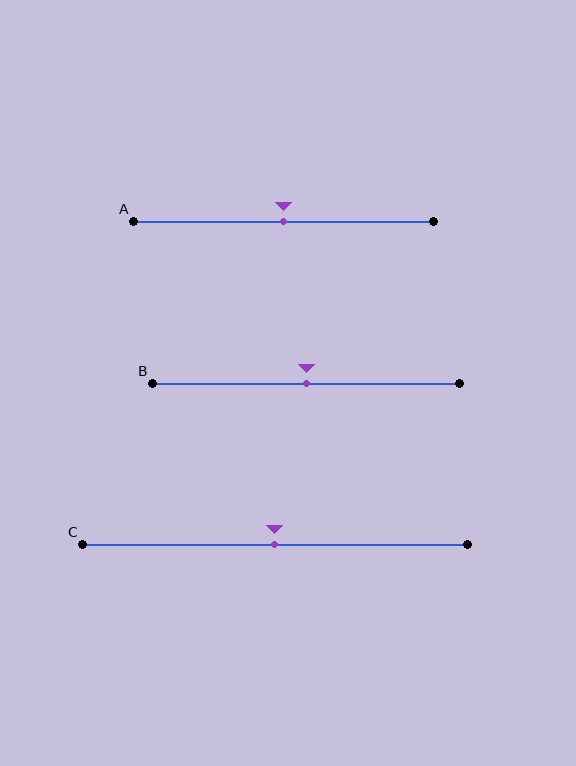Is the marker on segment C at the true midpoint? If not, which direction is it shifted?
Yes, the marker on segment C is at the true midpoint.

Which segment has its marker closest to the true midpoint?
Segment A has its marker closest to the true midpoint.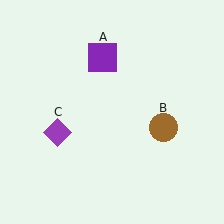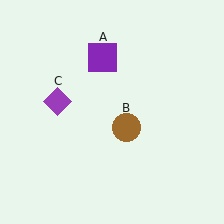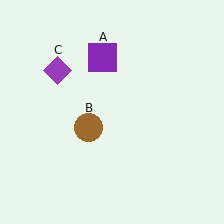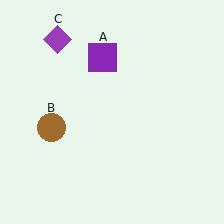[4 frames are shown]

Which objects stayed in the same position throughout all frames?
Purple square (object A) remained stationary.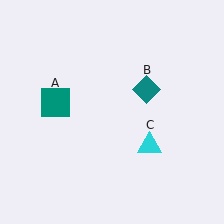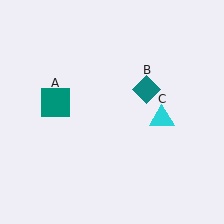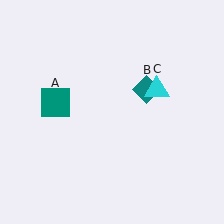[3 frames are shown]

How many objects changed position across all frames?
1 object changed position: cyan triangle (object C).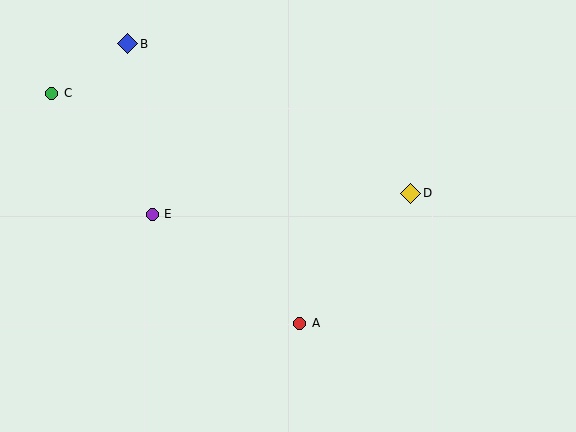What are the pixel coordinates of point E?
Point E is at (152, 214).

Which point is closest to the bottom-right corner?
Point D is closest to the bottom-right corner.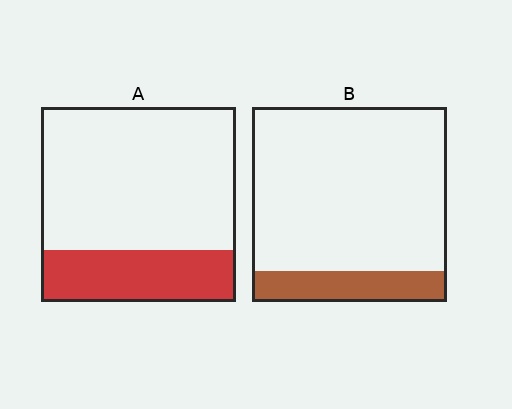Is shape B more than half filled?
No.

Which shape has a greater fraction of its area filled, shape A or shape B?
Shape A.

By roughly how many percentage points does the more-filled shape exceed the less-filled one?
By roughly 10 percentage points (A over B).